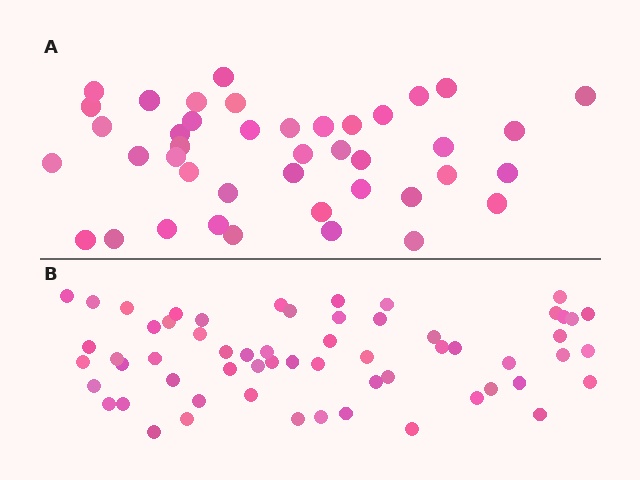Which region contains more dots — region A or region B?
Region B (the bottom region) has more dots.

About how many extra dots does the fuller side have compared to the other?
Region B has approximately 20 more dots than region A.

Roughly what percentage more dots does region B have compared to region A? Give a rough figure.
About 45% more.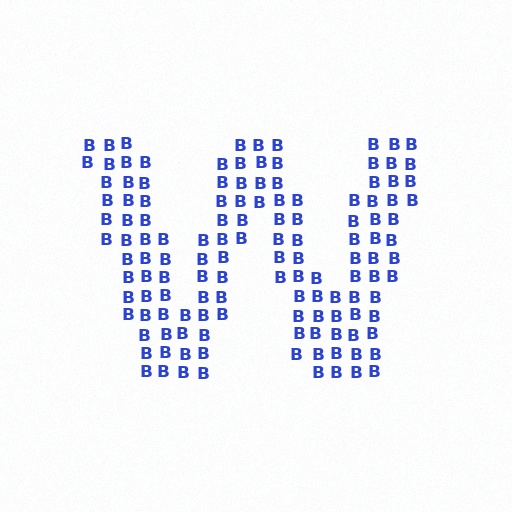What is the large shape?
The large shape is the letter W.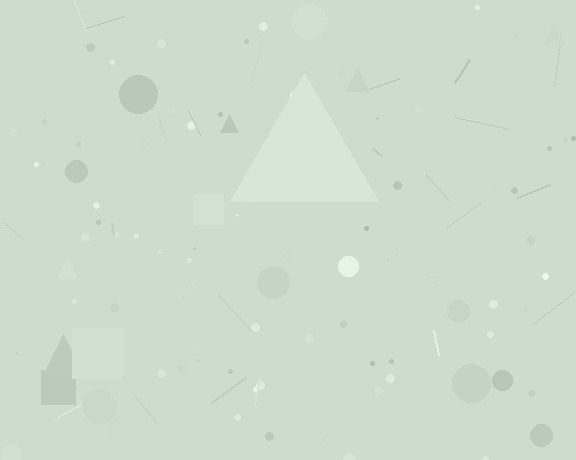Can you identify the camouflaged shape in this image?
The camouflaged shape is a triangle.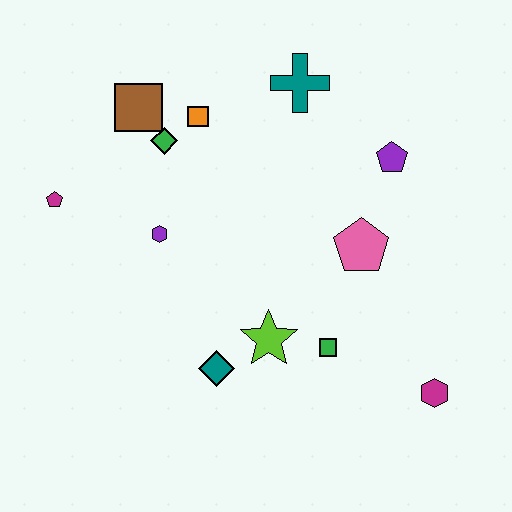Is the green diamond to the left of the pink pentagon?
Yes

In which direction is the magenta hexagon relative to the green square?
The magenta hexagon is to the right of the green square.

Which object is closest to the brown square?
The green diamond is closest to the brown square.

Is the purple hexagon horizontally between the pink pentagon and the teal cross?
No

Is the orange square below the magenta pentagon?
No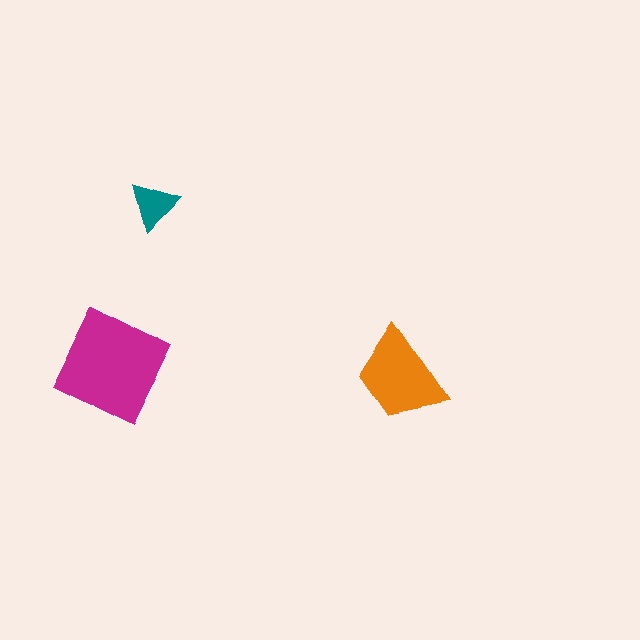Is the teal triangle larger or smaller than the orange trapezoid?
Smaller.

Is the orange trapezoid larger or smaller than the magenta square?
Smaller.